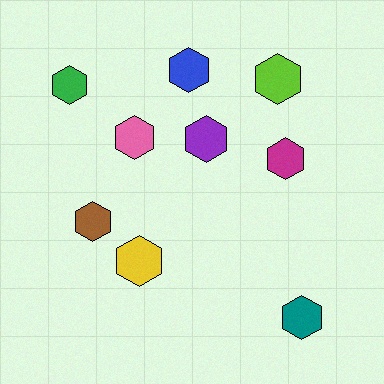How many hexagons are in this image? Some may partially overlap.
There are 9 hexagons.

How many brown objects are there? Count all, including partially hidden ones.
There is 1 brown object.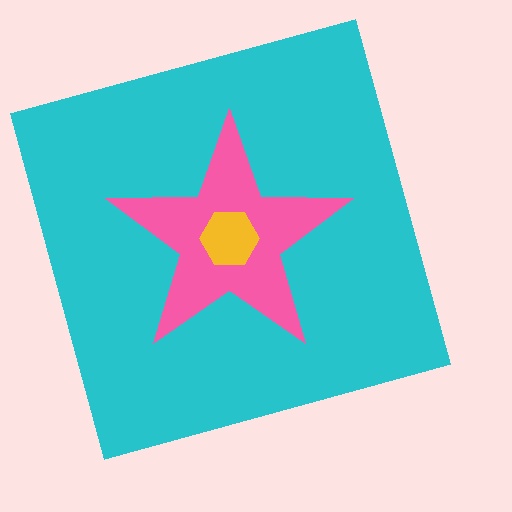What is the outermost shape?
The cyan square.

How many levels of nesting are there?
3.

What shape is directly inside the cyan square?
The pink star.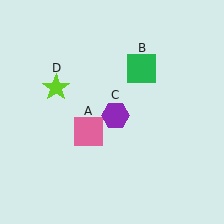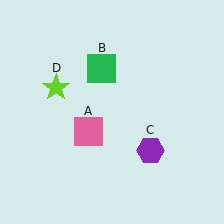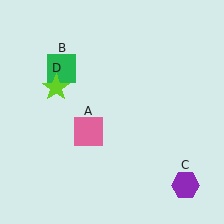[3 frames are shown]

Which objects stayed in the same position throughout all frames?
Pink square (object A) and lime star (object D) remained stationary.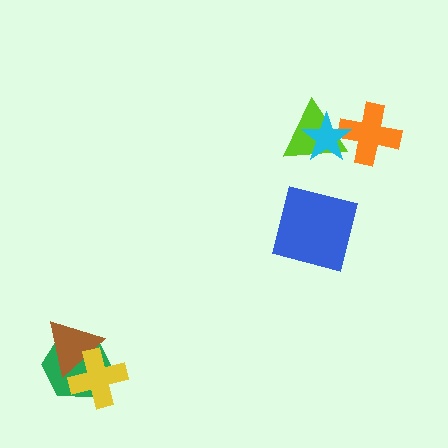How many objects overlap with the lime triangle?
2 objects overlap with the lime triangle.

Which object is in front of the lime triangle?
The cyan star is in front of the lime triangle.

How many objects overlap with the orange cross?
2 objects overlap with the orange cross.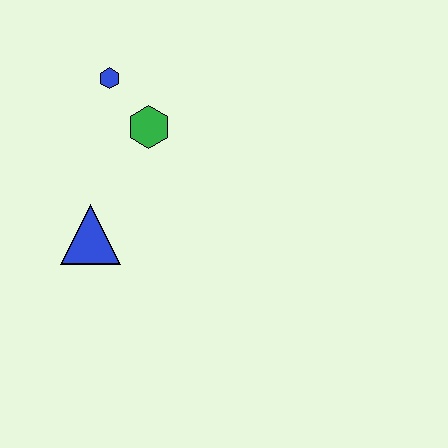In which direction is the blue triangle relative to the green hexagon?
The blue triangle is below the green hexagon.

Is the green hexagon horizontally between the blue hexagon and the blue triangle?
No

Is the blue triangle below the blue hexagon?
Yes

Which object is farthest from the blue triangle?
The blue hexagon is farthest from the blue triangle.